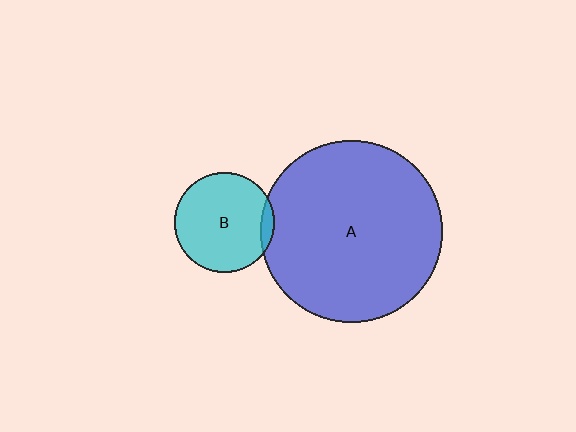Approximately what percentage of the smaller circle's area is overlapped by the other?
Approximately 5%.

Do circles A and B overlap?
Yes.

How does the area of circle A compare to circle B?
Approximately 3.3 times.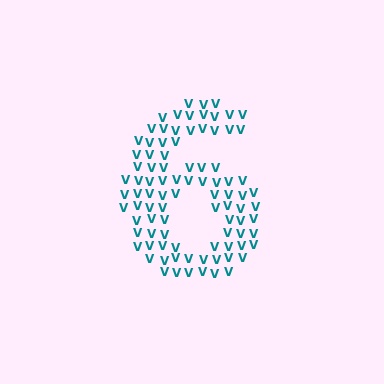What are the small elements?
The small elements are letter V's.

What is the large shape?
The large shape is the digit 6.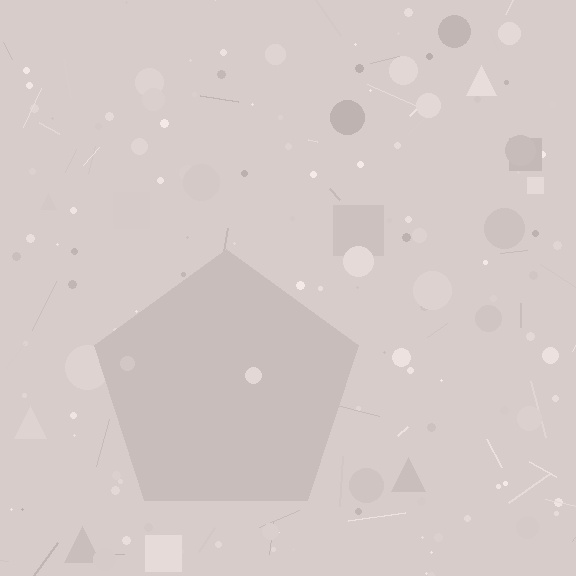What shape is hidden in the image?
A pentagon is hidden in the image.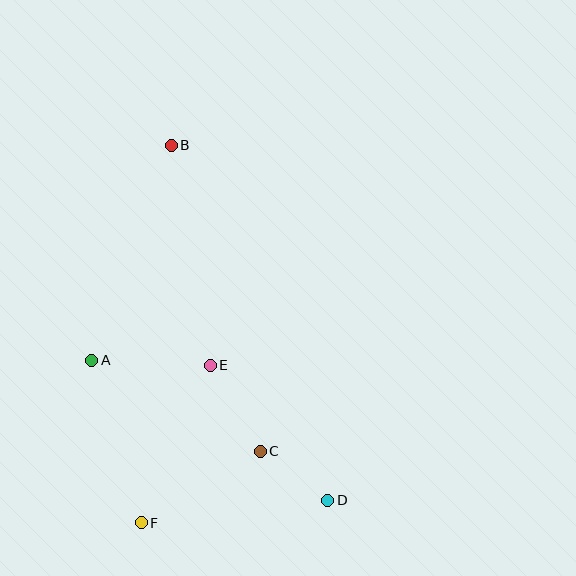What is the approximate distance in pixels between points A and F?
The distance between A and F is approximately 170 pixels.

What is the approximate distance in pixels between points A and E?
The distance between A and E is approximately 119 pixels.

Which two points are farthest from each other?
Points B and D are farthest from each other.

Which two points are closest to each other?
Points C and D are closest to each other.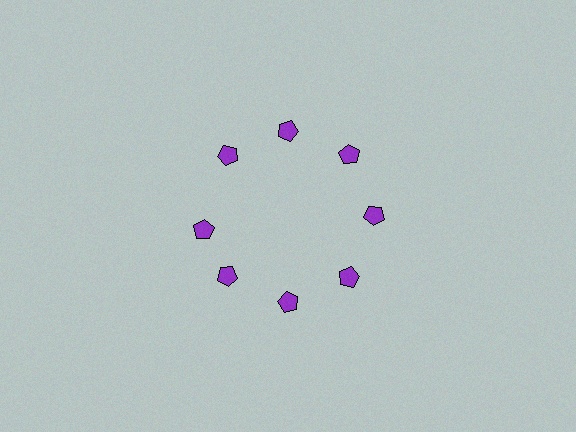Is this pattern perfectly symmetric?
No. The 8 purple pentagons are arranged in a ring, but one element near the 9 o'clock position is rotated out of alignment along the ring, breaking the 8-fold rotational symmetry.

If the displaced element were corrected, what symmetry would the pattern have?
It would have 8-fold rotational symmetry — the pattern would map onto itself every 45 degrees.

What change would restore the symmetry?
The symmetry would be restored by rotating it back into even spacing with its neighbors so that all 8 pentagons sit at equal angles and equal distance from the center.